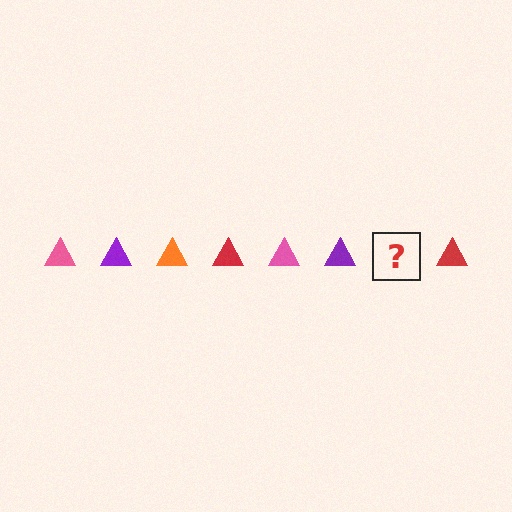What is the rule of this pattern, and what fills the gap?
The rule is that the pattern cycles through pink, purple, orange, red triangles. The gap should be filled with an orange triangle.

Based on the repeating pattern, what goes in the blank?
The blank should be an orange triangle.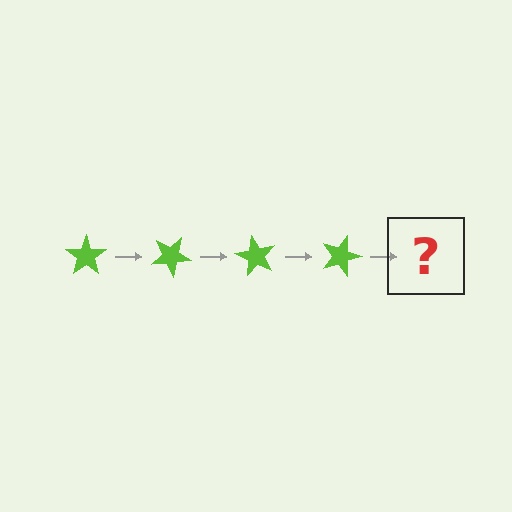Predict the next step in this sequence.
The next step is a lime star rotated 120 degrees.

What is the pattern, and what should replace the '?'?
The pattern is that the star rotates 30 degrees each step. The '?' should be a lime star rotated 120 degrees.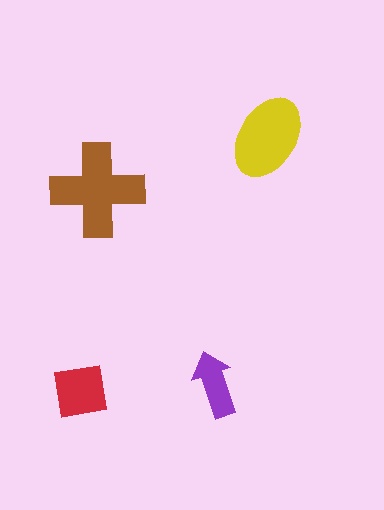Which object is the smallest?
The purple arrow.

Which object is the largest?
The brown cross.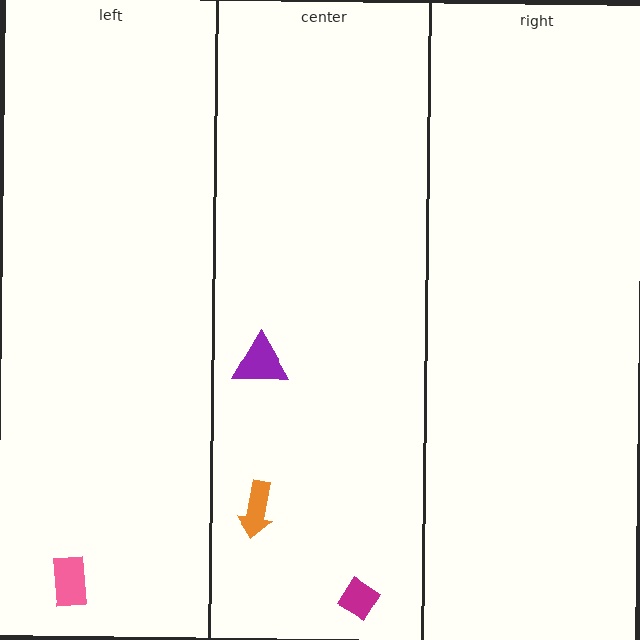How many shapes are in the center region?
3.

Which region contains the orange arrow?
The center region.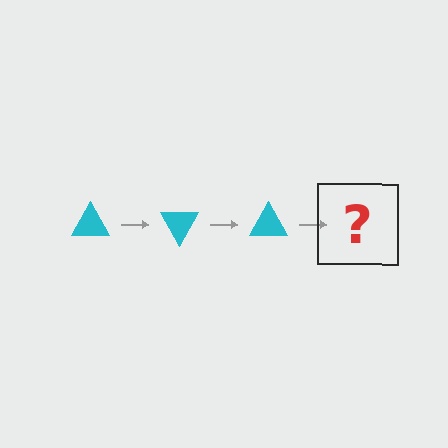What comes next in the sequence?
The next element should be a cyan triangle rotated 180 degrees.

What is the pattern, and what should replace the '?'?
The pattern is that the triangle rotates 60 degrees each step. The '?' should be a cyan triangle rotated 180 degrees.